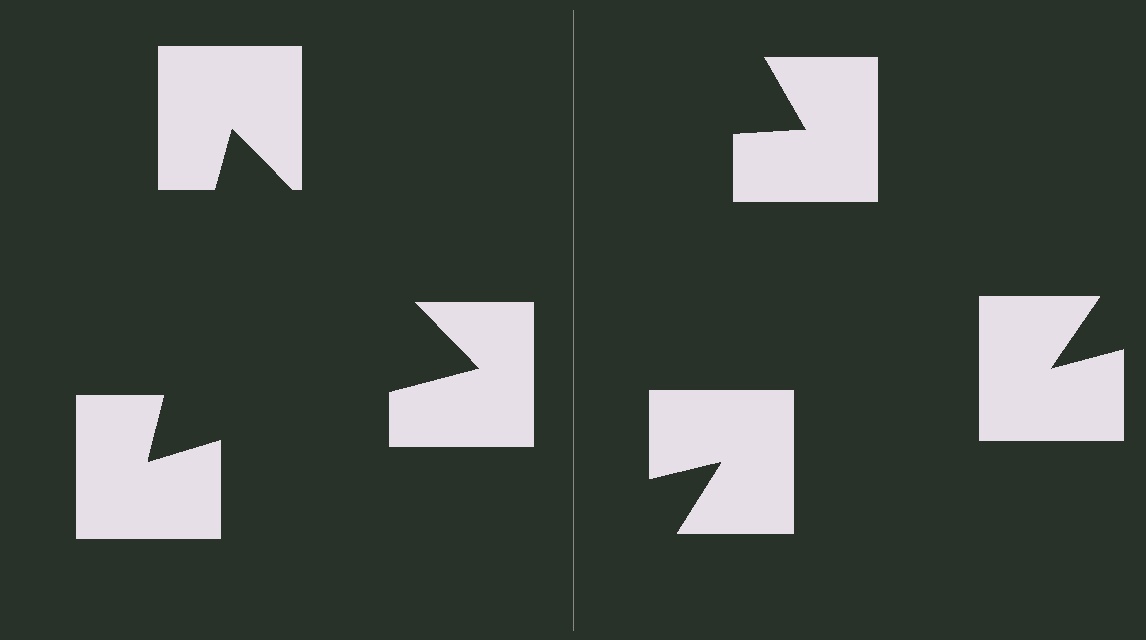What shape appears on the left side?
An illusory triangle.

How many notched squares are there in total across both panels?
6 — 3 on each side.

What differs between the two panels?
The notched squares are positioned identically on both sides; only the wedge orientations differ. On the left they align to a triangle; on the right they are misaligned.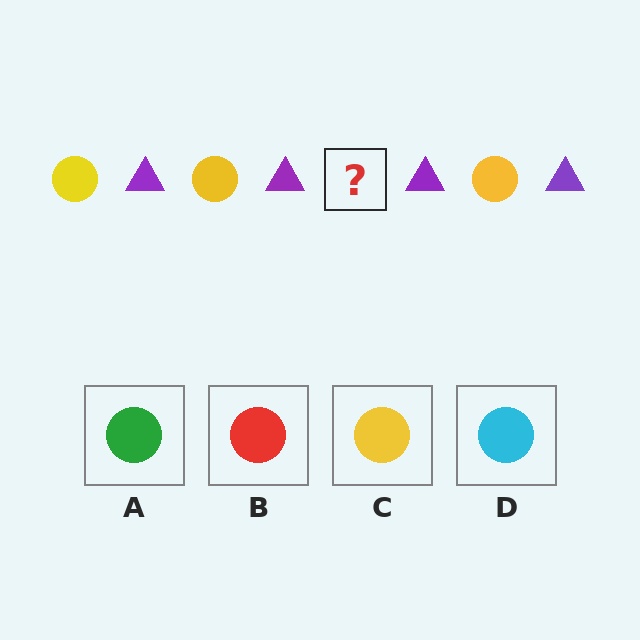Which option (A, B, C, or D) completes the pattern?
C.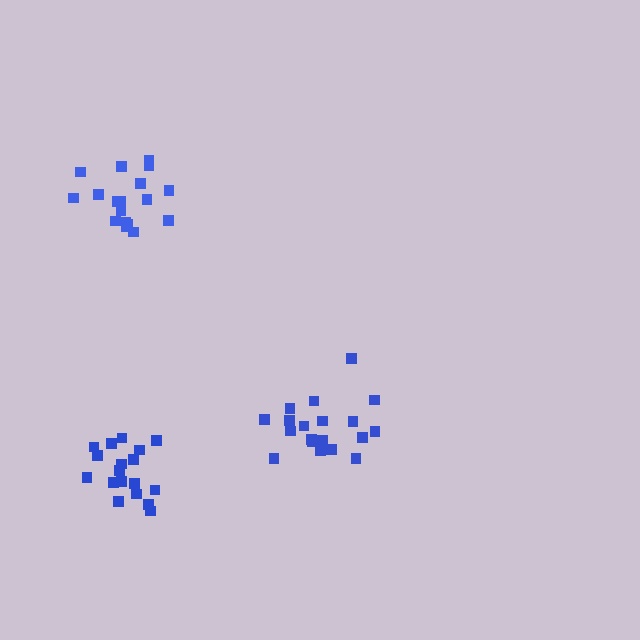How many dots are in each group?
Group 1: 18 dots, Group 2: 19 dots, Group 3: 18 dots (55 total).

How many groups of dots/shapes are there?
There are 3 groups.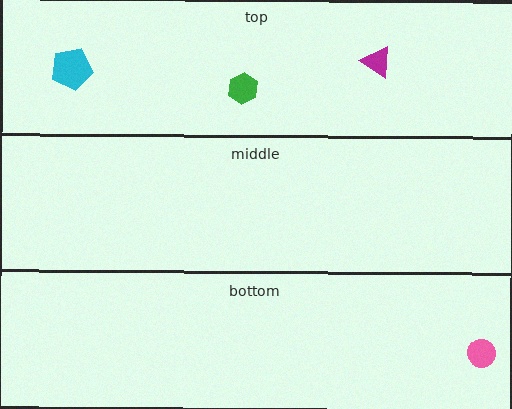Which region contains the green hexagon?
The top region.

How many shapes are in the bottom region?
1.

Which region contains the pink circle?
The bottom region.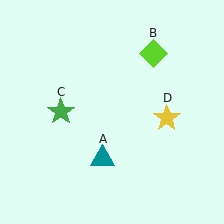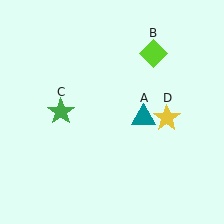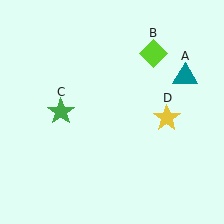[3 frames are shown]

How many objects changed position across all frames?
1 object changed position: teal triangle (object A).